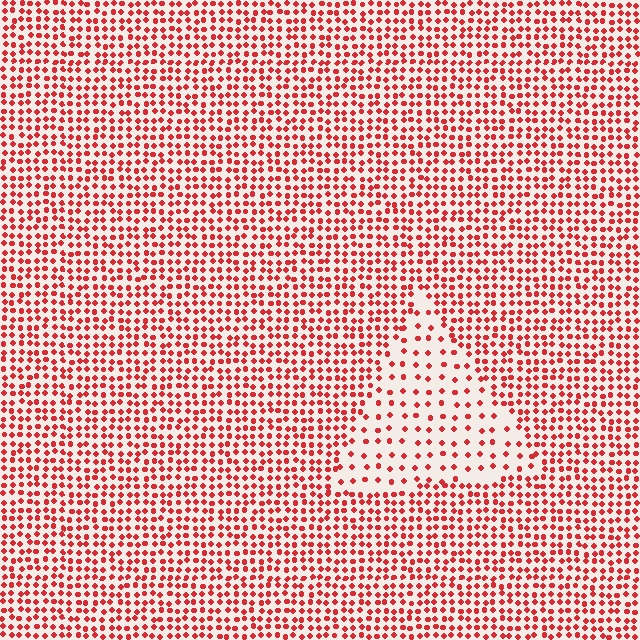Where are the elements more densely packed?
The elements are more densely packed outside the triangle boundary.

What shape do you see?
I see a triangle.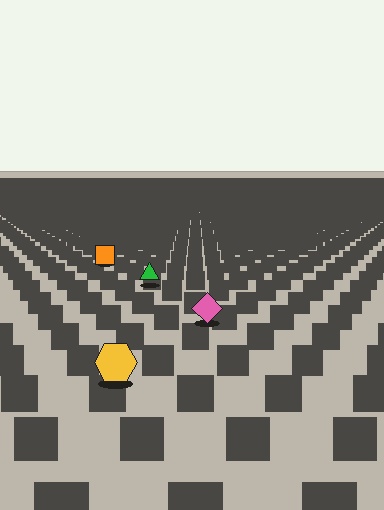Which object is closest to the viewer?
The yellow hexagon is closest. The texture marks near it are larger and more spread out.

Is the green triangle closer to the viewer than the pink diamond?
No. The pink diamond is closer — you can tell from the texture gradient: the ground texture is coarser near it.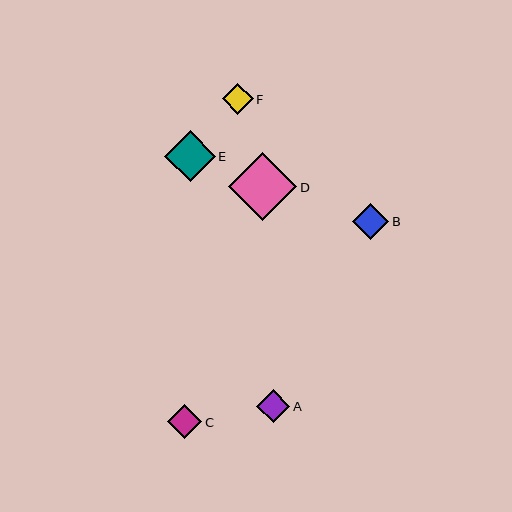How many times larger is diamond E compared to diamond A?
Diamond E is approximately 1.5 times the size of diamond A.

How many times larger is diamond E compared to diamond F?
Diamond E is approximately 1.6 times the size of diamond F.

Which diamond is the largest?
Diamond D is the largest with a size of approximately 68 pixels.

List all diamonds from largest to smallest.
From largest to smallest: D, E, B, C, A, F.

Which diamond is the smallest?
Diamond F is the smallest with a size of approximately 31 pixels.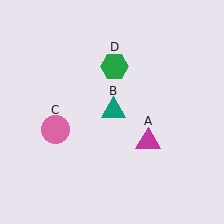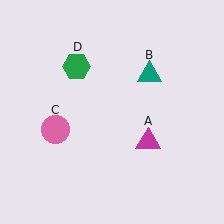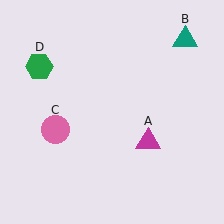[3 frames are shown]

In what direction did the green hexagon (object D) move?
The green hexagon (object D) moved left.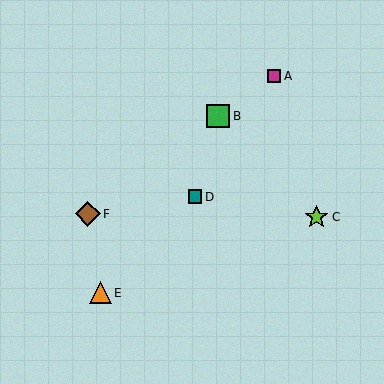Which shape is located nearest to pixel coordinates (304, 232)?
The lime star (labeled C) at (317, 217) is nearest to that location.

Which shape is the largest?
The brown diamond (labeled F) is the largest.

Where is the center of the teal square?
The center of the teal square is at (195, 197).